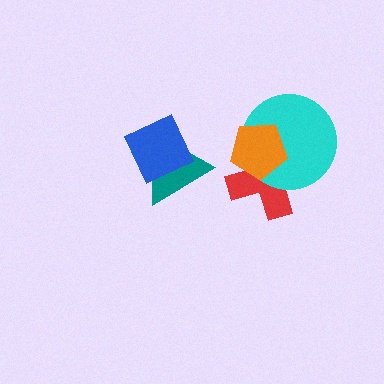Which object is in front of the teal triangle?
The blue square is in front of the teal triangle.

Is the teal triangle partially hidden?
Yes, it is partially covered by another shape.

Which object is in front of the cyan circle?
The orange pentagon is in front of the cyan circle.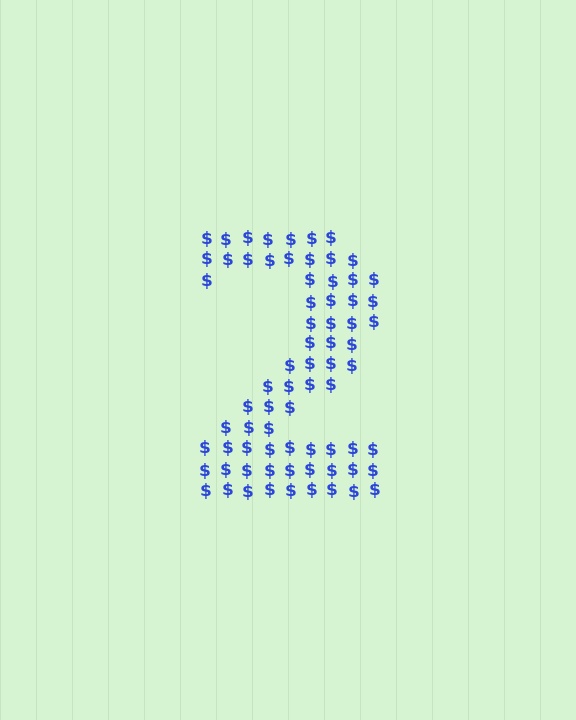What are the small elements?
The small elements are dollar signs.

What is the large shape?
The large shape is the digit 2.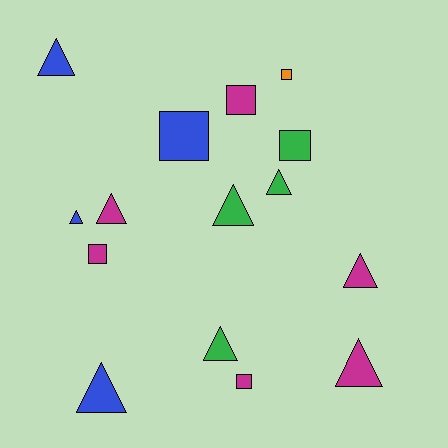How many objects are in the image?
There are 15 objects.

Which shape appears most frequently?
Triangle, with 9 objects.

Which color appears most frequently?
Magenta, with 6 objects.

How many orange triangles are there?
There are no orange triangles.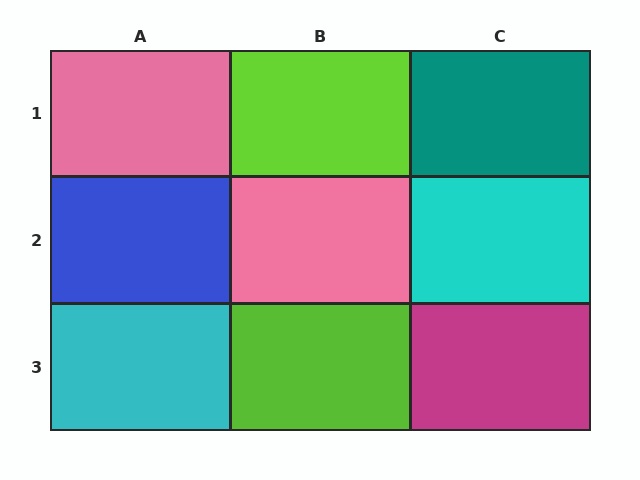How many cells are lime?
2 cells are lime.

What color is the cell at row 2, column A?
Blue.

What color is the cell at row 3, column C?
Magenta.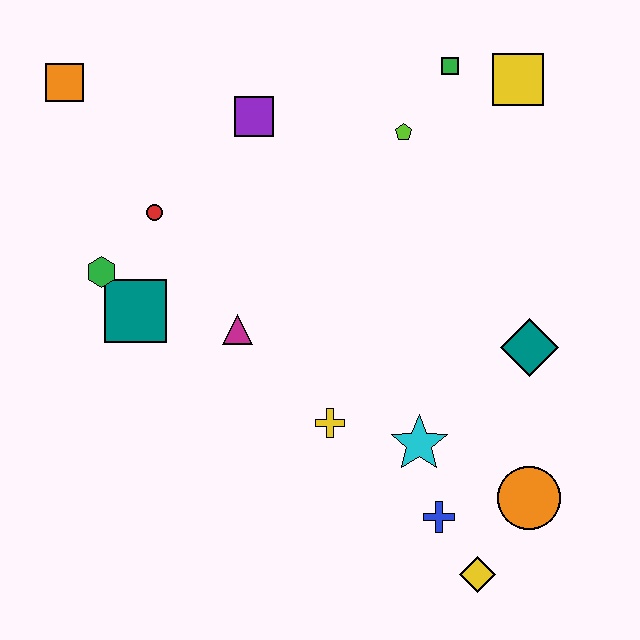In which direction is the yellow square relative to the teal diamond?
The yellow square is above the teal diamond.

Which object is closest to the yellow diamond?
The blue cross is closest to the yellow diamond.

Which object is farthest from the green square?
The yellow diamond is farthest from the green square.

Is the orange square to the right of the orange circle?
No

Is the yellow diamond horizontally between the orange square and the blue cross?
No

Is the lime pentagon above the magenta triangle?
Yes